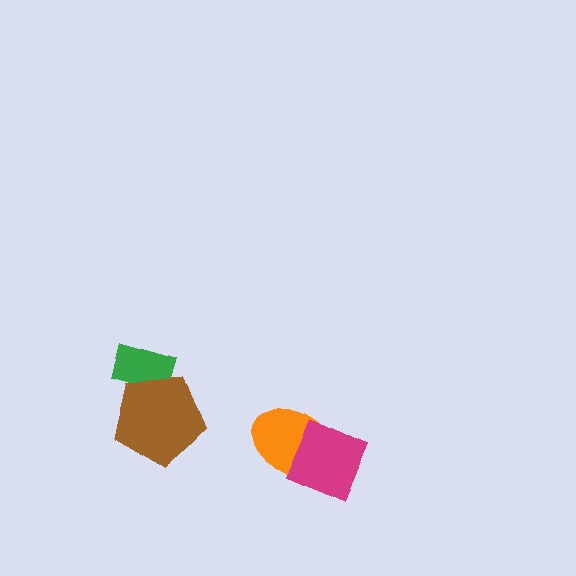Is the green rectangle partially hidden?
Yes, it is partially covered by another shape.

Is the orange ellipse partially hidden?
Yes, it is partially covered by another shape.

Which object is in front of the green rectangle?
The brown pentagon is in front of the green rectangle.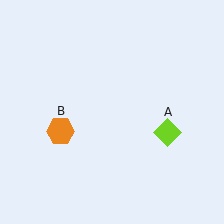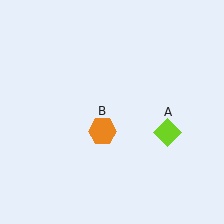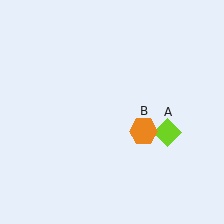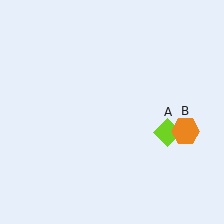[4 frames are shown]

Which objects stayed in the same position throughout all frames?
Lime diamond (object A) remained stationary.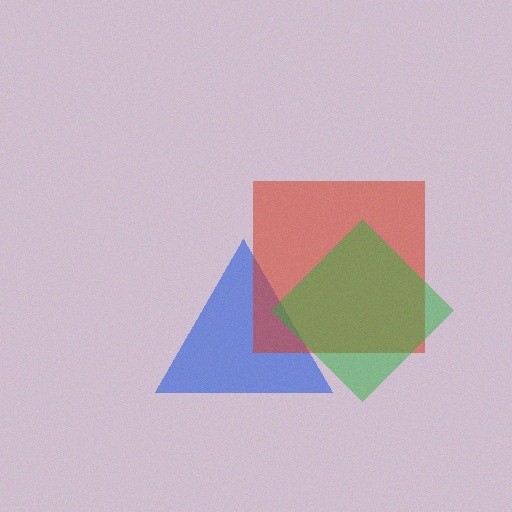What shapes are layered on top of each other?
The layered shapes are: a blue triangle, a red square, a green diamond.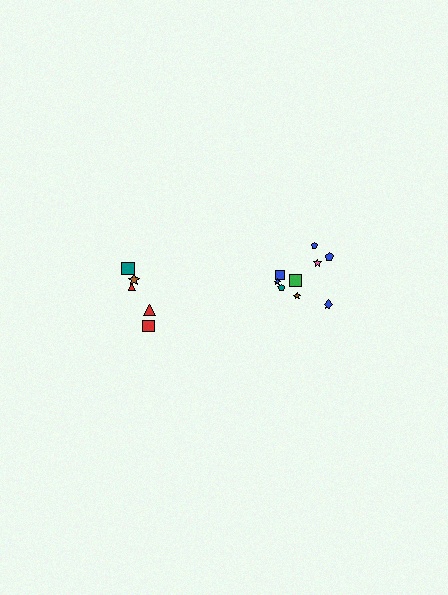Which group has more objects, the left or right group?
The right group.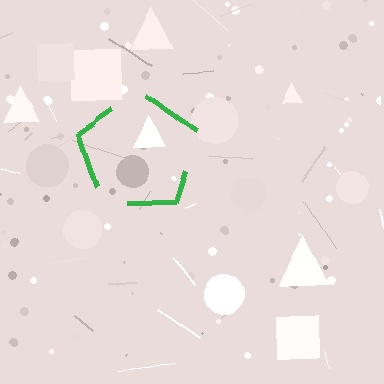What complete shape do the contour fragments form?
The contour fragments form a pentagon.